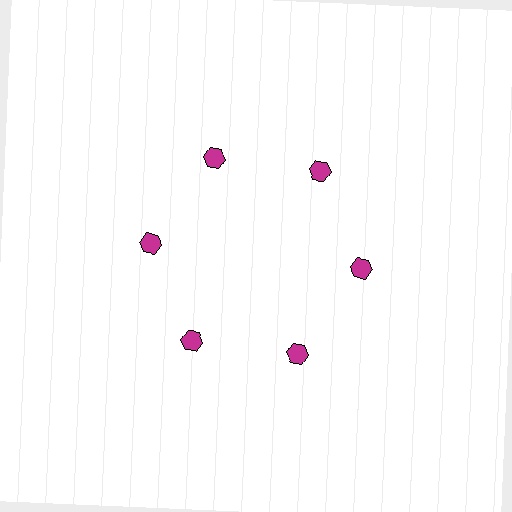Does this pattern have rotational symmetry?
Yes, this pattern has 6-fold rotational symmetry. It looks the same after rotating 60 degrees around the center.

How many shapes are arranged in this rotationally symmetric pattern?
There are 6 shapes, arranged in 6 groups of 1.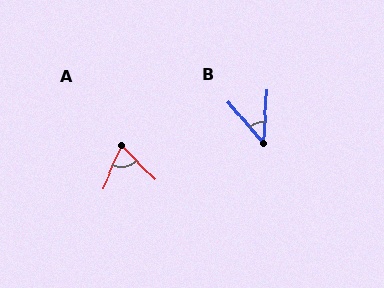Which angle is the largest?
A, at approximately 69 degrees.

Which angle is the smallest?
B, at approximately 45 degrees.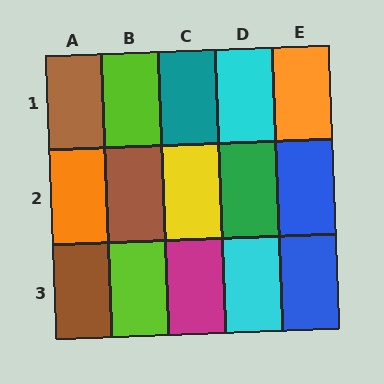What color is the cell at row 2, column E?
Blue.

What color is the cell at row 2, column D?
Green.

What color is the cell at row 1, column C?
Teal.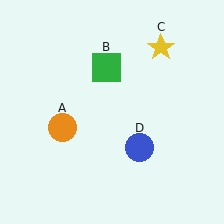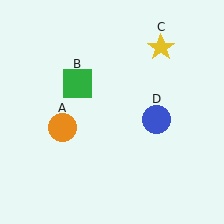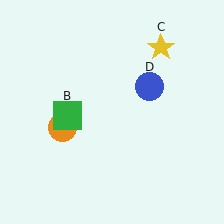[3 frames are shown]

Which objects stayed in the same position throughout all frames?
Orange circle (object A) and yellow star (object C) remained stationary.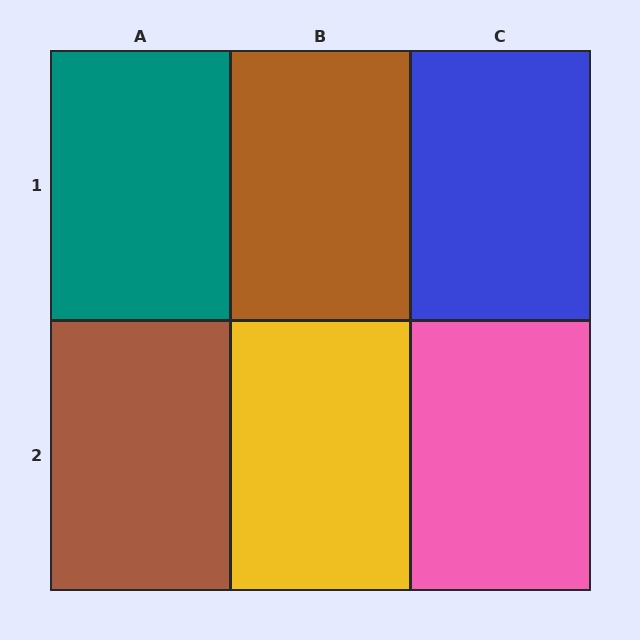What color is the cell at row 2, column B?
Yellow.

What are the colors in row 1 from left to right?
Teal, brown, blue.